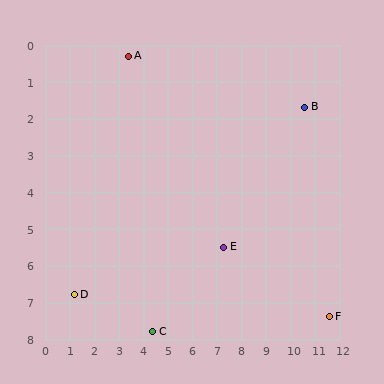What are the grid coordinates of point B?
Point B is at approximately (10.6, 1.7).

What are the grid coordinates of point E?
Point E is at approximately (7.3, 5.5).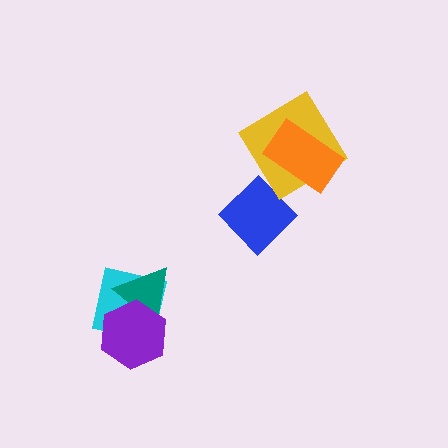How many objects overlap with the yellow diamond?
1 object overlaps with the yellow diamond.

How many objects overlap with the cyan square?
2 objects overlap with the cyan square.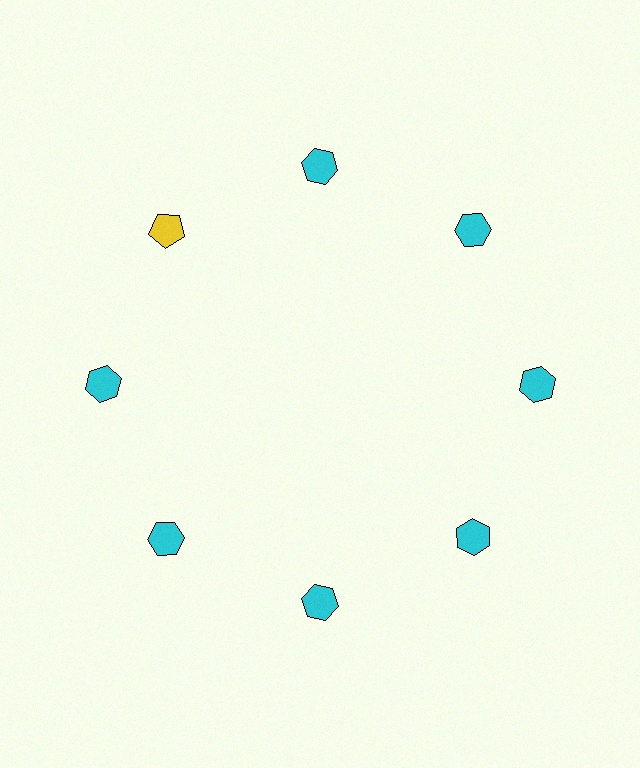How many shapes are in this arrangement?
There are 8 shapes arranged in a ring pattern.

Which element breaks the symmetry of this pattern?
The yellow pentagon at roughly the 10 o'clock position breaks the symmetry. All other shapes are cyan hexagons.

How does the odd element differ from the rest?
It differs in both color (yellow instead of cyan) and shape (pentagon instead of hexagon).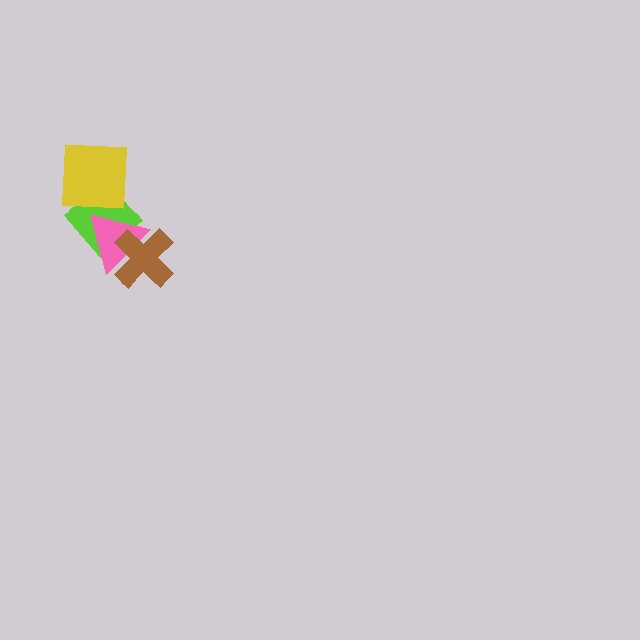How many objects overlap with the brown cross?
1 object overlaps with the brown cross.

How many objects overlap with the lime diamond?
2 objects overlap with the lime diamond.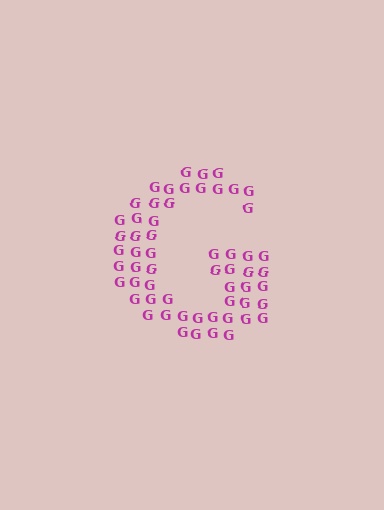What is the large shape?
The large shape is the letter G.